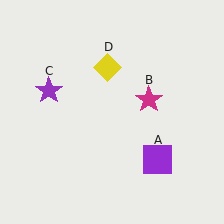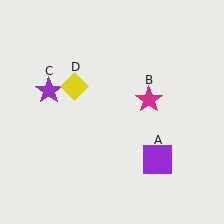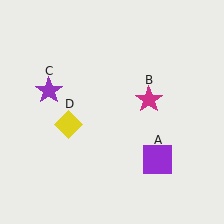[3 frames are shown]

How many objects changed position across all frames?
1 object changed position: yellow diamond (object D).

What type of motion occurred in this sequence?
The yellow diamond (object D) rotated counterclockwise around the center of the scene.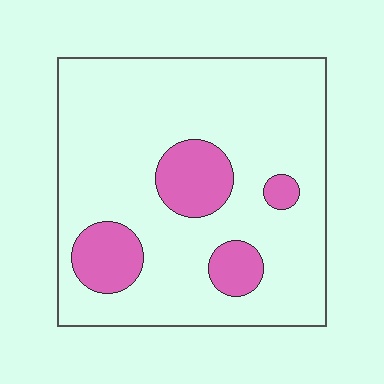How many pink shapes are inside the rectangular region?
4.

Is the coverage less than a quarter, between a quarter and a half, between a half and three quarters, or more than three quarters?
Less than a quarter.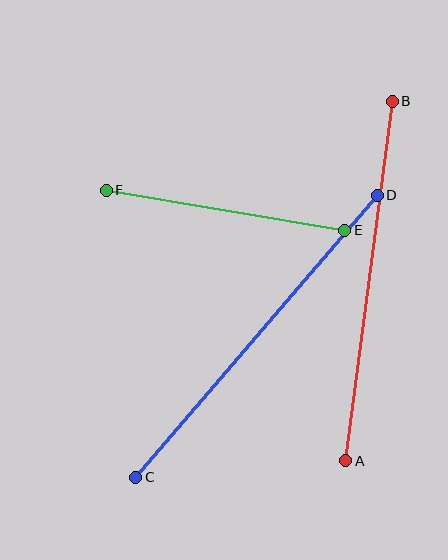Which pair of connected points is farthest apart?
Points C and D are farthest apart.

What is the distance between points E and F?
The distance is approximately 241 pixels.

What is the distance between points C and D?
The distance is approximately 371 pixels.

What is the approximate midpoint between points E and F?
The midpoint is at approximately (226, 210) pixels.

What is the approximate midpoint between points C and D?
The midpoint is at approximately (257, 336) pixels.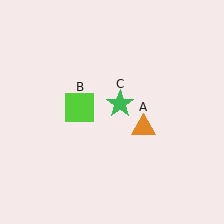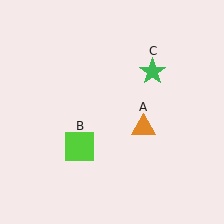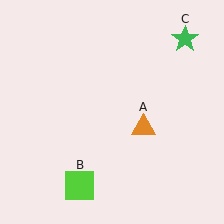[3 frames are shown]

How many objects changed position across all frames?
2 objects changed position: lime square (object B), green star (object C).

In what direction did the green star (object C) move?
The green star (object C) moved up and to the right.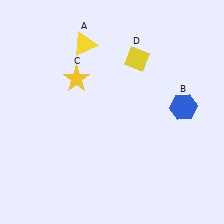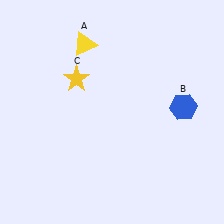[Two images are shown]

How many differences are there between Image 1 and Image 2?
There is 1 difference between the two images.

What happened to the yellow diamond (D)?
The yellow diamond (D) was removed in Image 2. It was in the top-right area of Image 1.